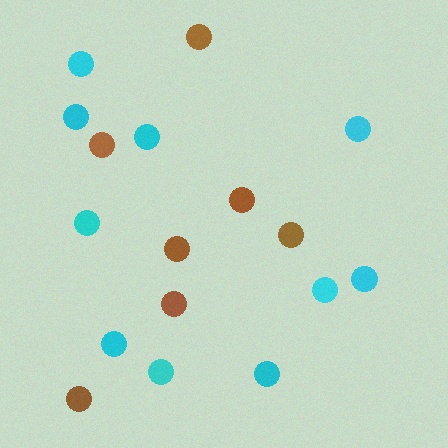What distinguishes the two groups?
There are 2 groups: one group of cyan circles (10) and one group of brown circles (7).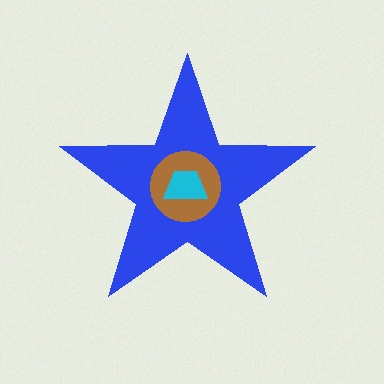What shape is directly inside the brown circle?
The cyan trapezoid.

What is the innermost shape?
The cyan trapezoid.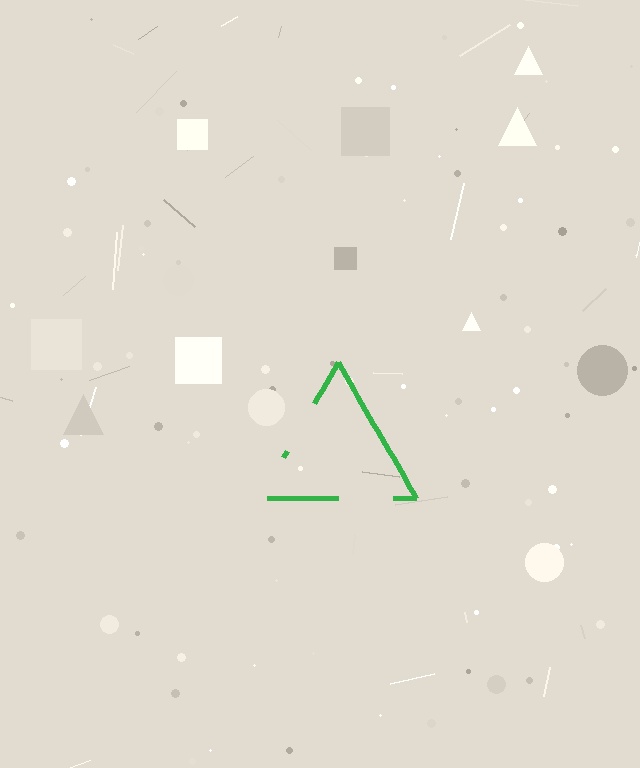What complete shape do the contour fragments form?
The contour fragments form a triangle.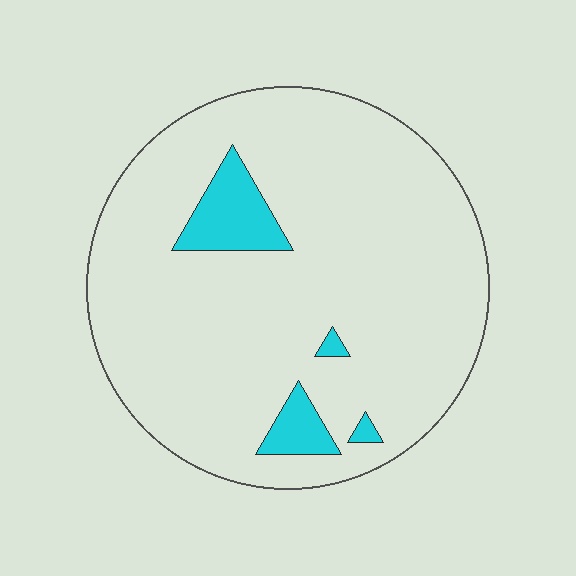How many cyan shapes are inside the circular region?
4.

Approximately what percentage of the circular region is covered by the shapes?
Approximately 10%.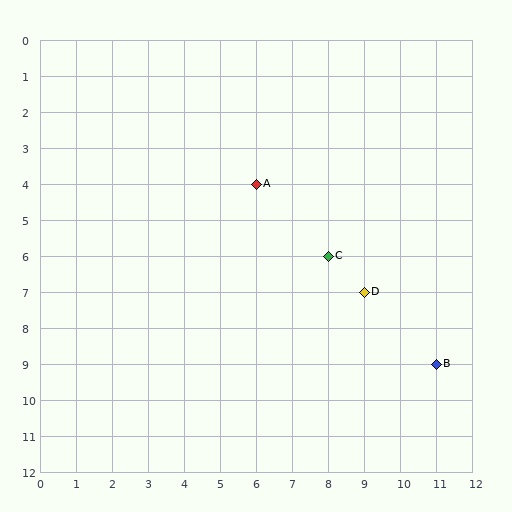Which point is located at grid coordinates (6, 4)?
Point A is at (6, 4).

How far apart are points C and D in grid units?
Points C and D are 1 column and 1 row apart (about 1.4 grid units diagonally).